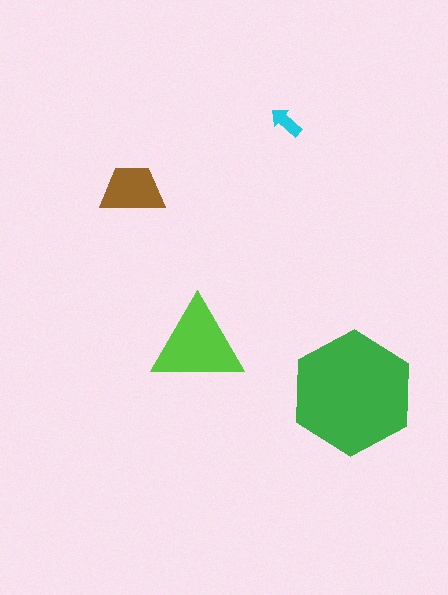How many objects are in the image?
There are 4 objects in the image.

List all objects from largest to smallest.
The green hexagon, the lime triangle, the brown trapezoid, the cyan arrow.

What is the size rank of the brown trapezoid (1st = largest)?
3rd.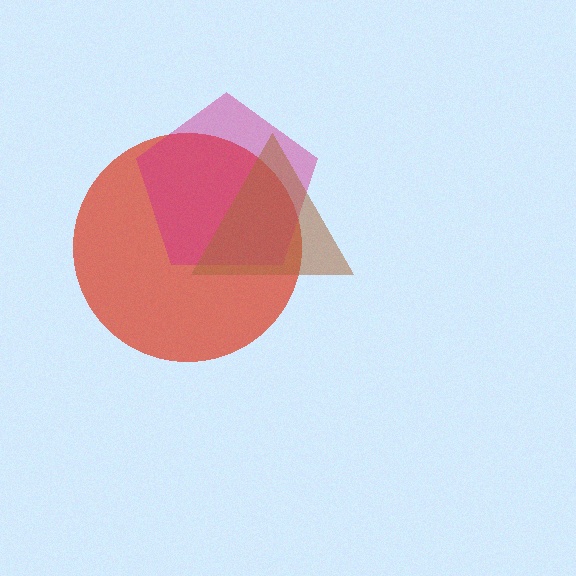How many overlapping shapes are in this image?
There are 3 overlapping shapes in the image.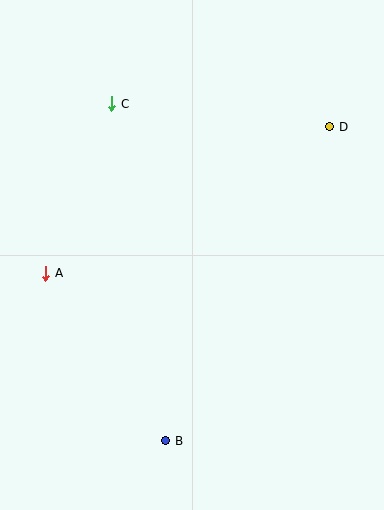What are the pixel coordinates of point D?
Point D is at (330, 127).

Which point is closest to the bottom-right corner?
Point B is closest to the bottom-right corner.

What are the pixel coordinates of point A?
Point A is at (46, 273).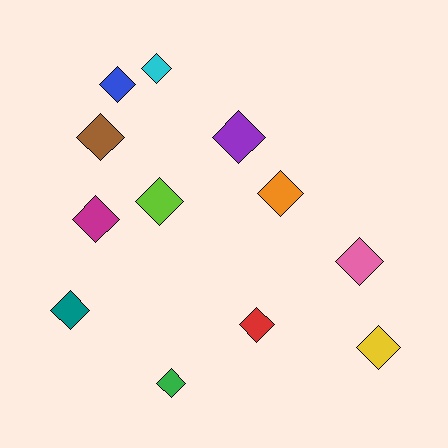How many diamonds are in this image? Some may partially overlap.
There are 12 diamonds.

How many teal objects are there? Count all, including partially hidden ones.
There is 1 teal object.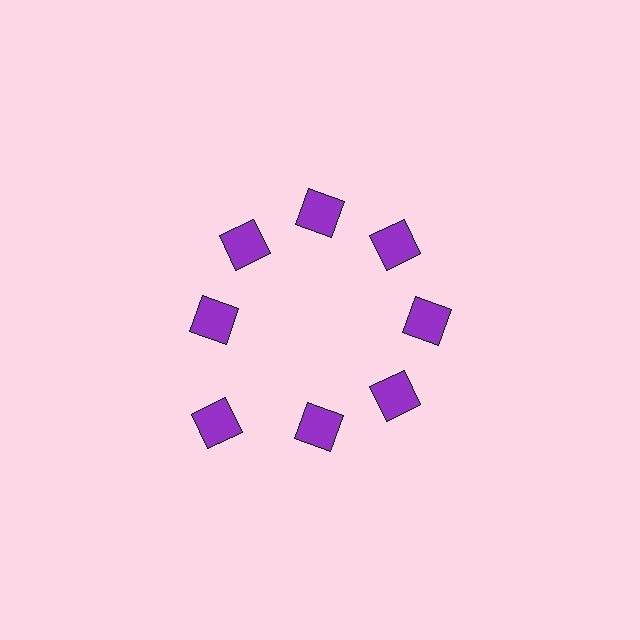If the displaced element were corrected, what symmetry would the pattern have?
It would have 8-fold rotational symmetry — the pattern would map onto itself every 45 degrees.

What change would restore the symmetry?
The symmetry would be restored by moving it inward, back onto the ring so that all 8 squares sit at equal angles and equal distance from the center.